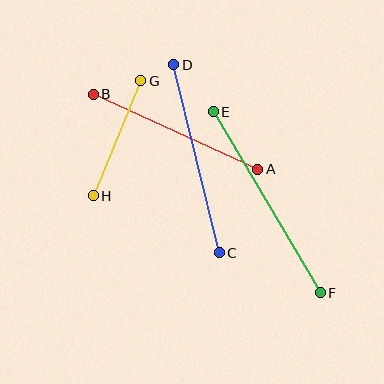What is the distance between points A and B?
The distance is approximately 181 pixels.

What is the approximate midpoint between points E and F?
The midpoint is at approximately (267, 202) pixels.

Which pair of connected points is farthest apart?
Points E and F are farthest apart.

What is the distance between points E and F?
The distance is approximately 211 pixels.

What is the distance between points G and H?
The distance is approximately 125 pixels.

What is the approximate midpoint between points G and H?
The midpoint is at approximately (117, 138) pixels.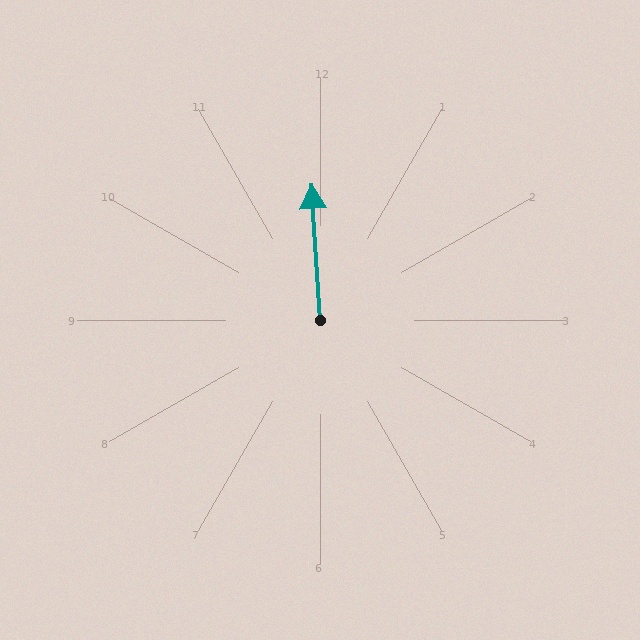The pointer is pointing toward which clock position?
Roughly 12 o'clock.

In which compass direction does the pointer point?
North.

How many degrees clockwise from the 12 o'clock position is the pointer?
Approximately 357 degrees.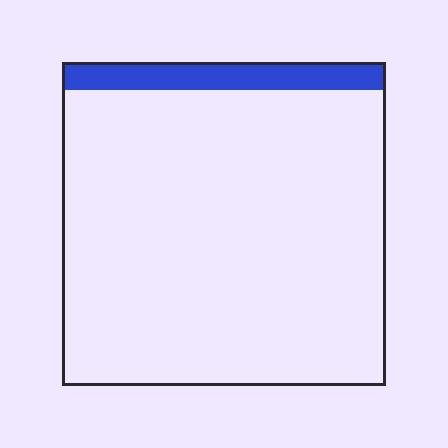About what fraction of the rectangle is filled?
About one tenth (1/10).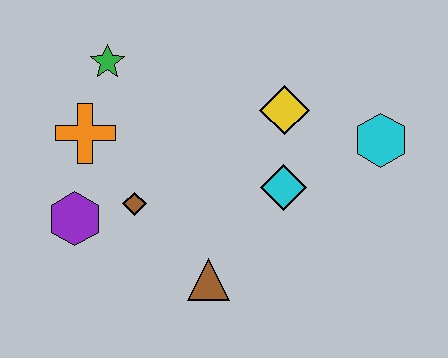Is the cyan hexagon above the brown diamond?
Yes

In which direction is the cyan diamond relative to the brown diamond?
The cyan diamond is to the right of the brown diamond.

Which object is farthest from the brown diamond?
The cyan hexagon is farthest from the brown diamond.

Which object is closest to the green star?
The orange cross is closest to the green star.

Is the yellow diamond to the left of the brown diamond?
No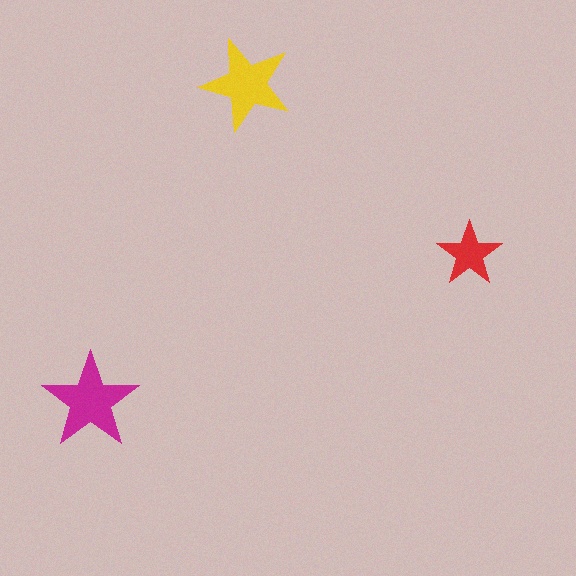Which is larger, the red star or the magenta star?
The magenta one.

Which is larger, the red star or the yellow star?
The yellow one.